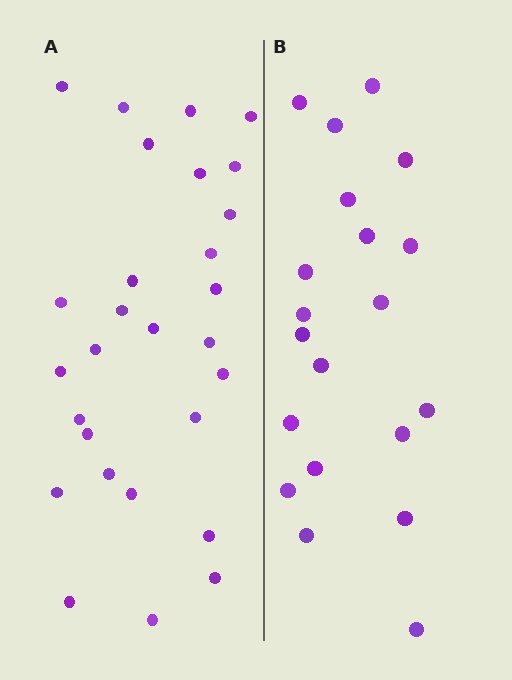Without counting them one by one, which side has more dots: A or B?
Region A (the left region) has more dots.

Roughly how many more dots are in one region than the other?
Region A has roughly 8 or so more dots than region B.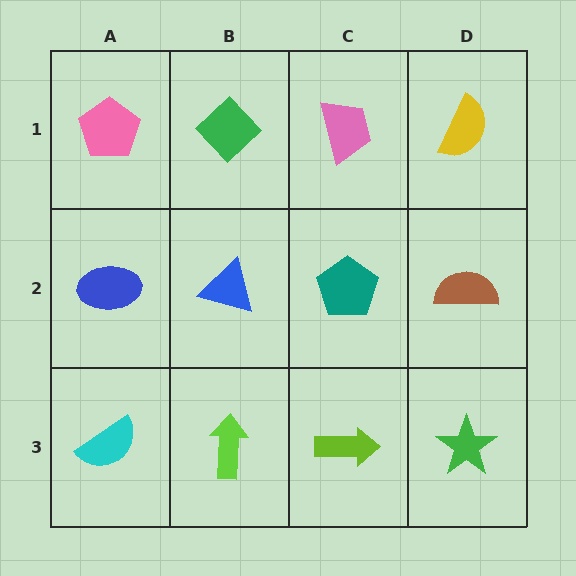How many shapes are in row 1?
4 shapes.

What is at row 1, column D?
A yellow semicircle.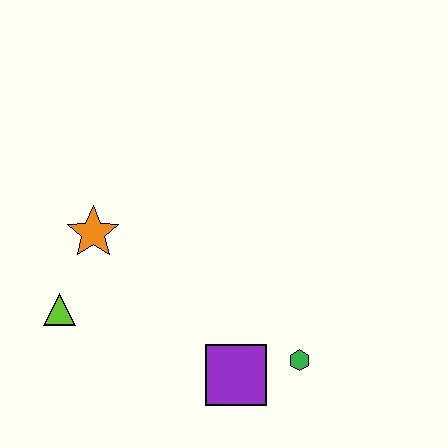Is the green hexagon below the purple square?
No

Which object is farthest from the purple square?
The orange star is farthest from the purple square.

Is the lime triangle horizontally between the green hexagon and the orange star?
No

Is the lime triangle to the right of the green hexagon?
No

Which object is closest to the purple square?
The green hexagon is closest to the purple square.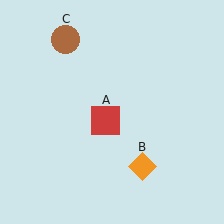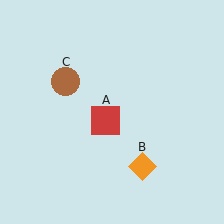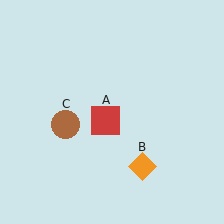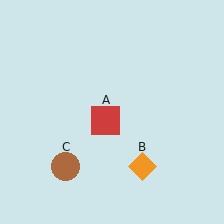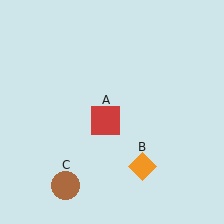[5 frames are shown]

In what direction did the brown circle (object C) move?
The brown circle (object C) moved down.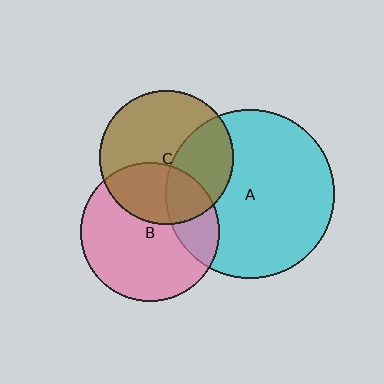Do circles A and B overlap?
Yes.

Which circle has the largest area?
Circle A (cyan).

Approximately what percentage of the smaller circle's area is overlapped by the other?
Approximately 25%.